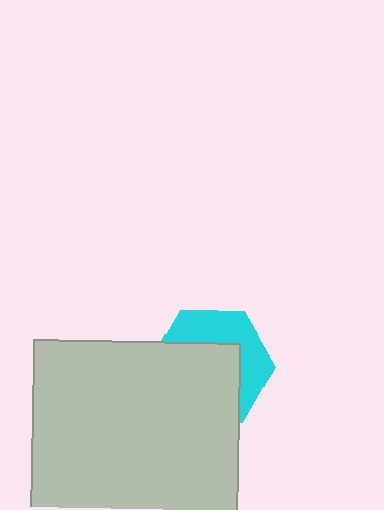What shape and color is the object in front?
The object in front is a light gray square.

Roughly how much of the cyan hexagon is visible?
A small part of it is visible (roughly 40%).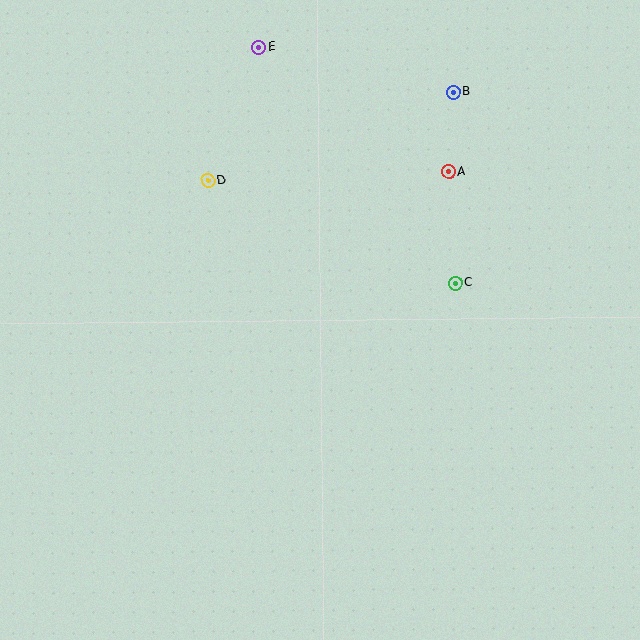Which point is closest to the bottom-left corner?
Point D is closest to the bottom-left corner.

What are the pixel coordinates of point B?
Point B is at (453, 92).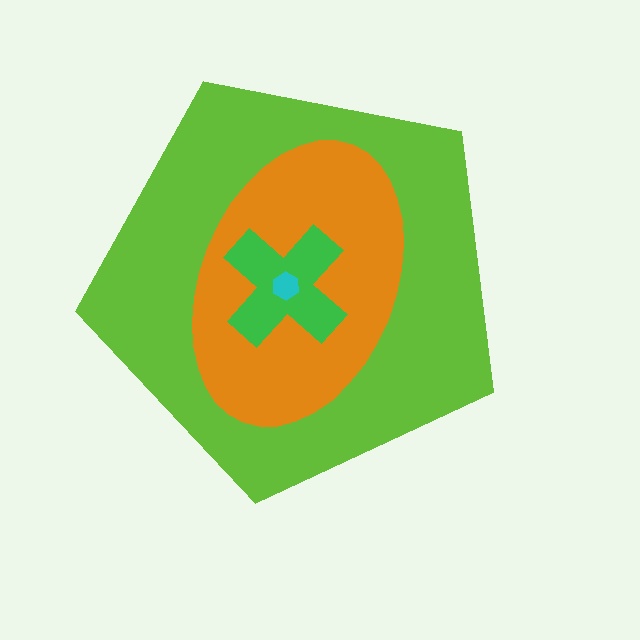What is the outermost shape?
The lime pentagon.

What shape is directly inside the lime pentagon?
The orange ellipse.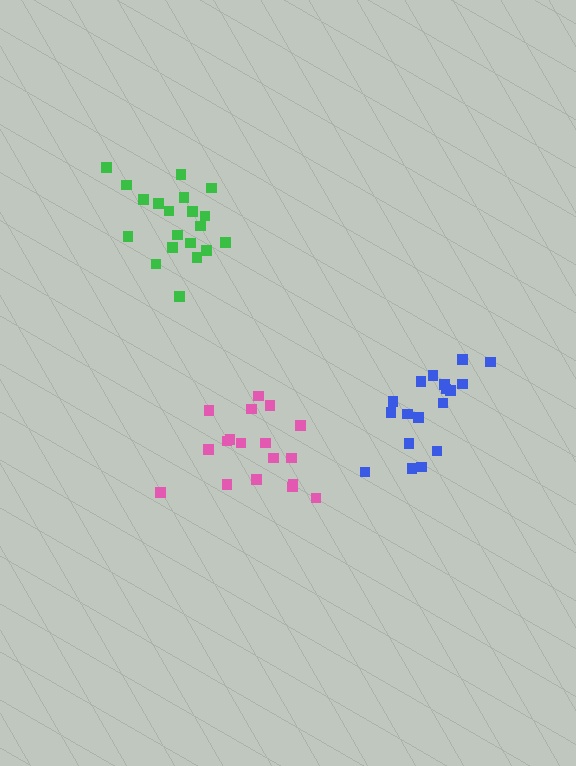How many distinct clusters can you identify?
There are 3 distinct clusters.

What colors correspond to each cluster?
The clusters are colored: green, pink, blue.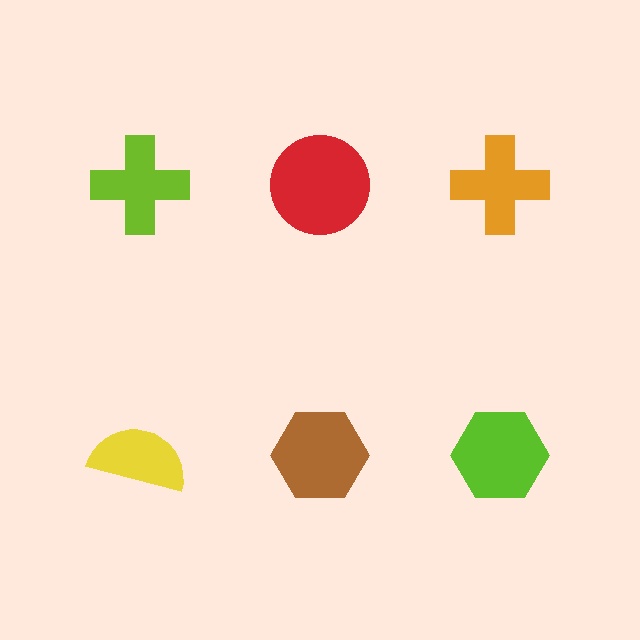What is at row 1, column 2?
A red circle.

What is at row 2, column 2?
A brown hexagon.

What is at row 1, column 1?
A lime cross.